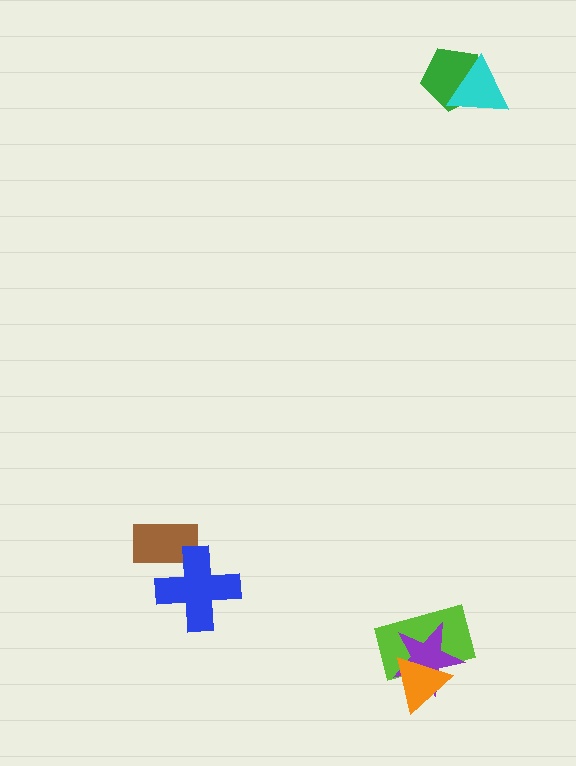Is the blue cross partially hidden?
No, no other shape covers it.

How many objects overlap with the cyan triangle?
1 object overlaps with the cyan triangle.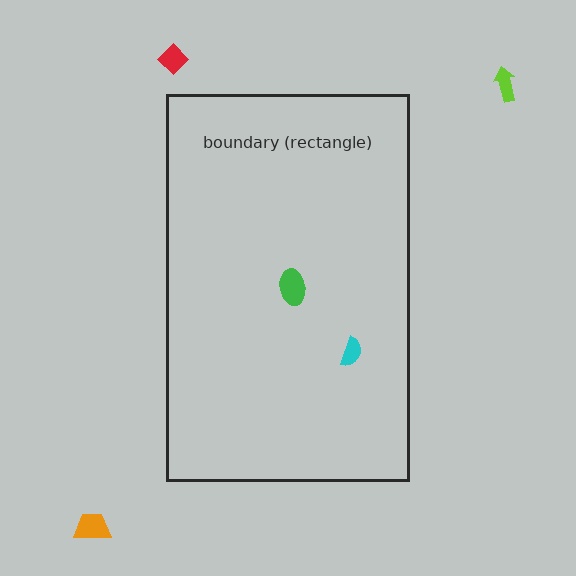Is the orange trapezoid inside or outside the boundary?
Outside.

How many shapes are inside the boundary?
2 inside, 3 outside.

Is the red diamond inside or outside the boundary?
Outside.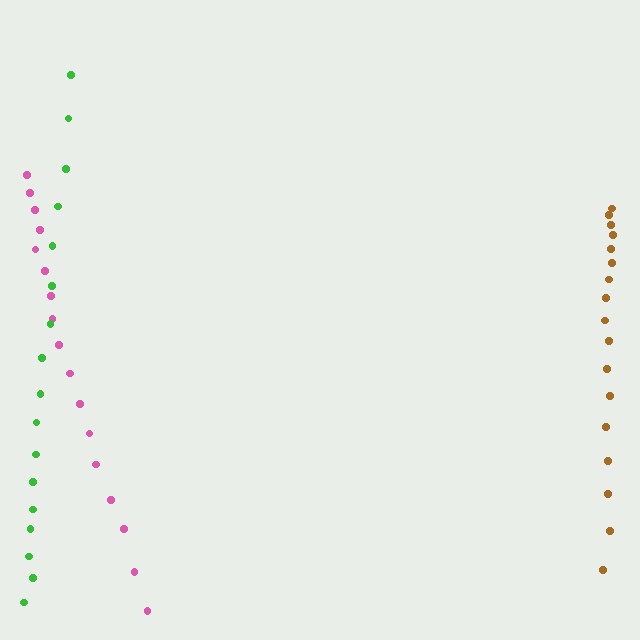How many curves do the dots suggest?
There are 3 distinct paths.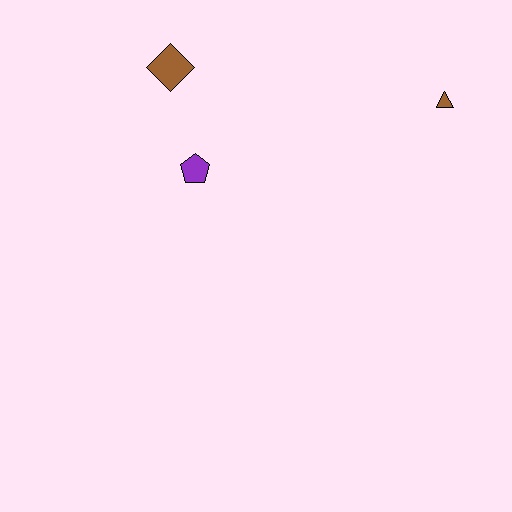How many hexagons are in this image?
There are no hexagons.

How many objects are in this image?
There are 3 objects.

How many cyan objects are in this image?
There are no cyan objects.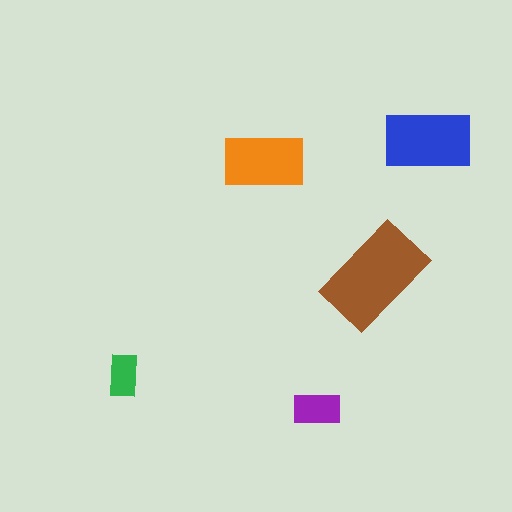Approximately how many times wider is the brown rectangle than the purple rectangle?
About 2 times wider.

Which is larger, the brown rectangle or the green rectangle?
The brown one.